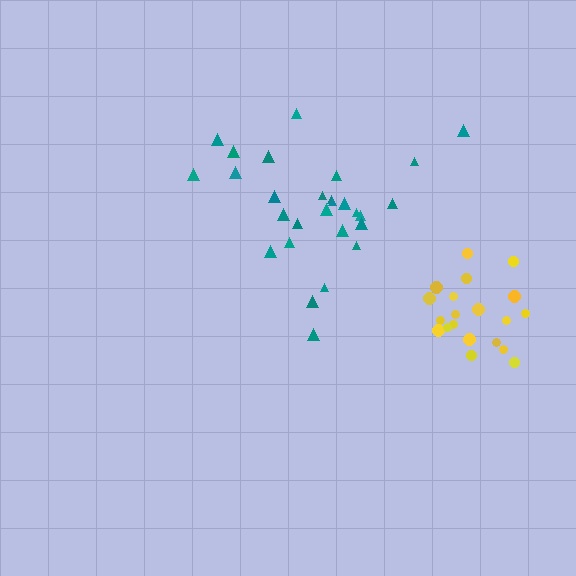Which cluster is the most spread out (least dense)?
Teal.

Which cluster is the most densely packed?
Yellow.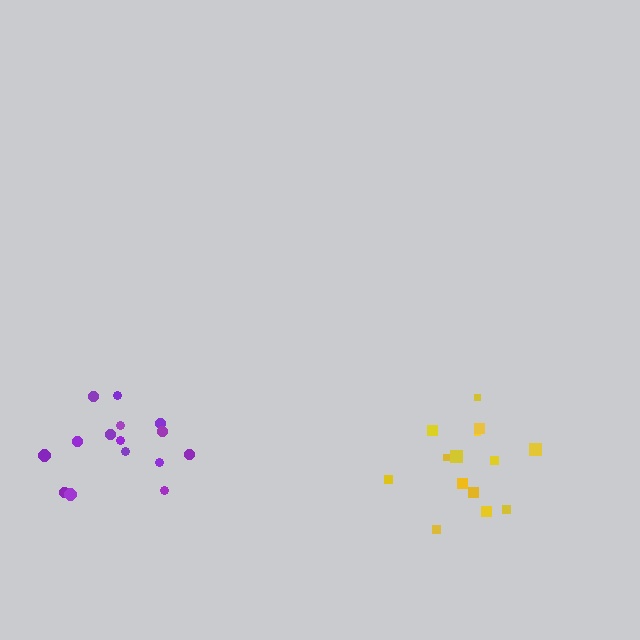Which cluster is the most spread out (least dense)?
Purple.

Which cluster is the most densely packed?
Yellow.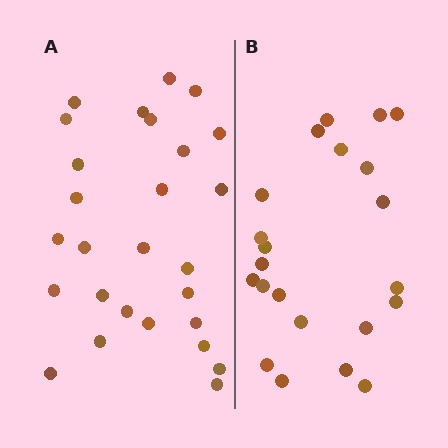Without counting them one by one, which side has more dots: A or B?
Region A (the left region) has more dots.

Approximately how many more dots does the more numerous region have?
Region A has about 5 more dots than region B.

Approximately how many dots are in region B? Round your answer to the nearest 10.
About 20 dots. (The exact count is 22, which rounds to 20.)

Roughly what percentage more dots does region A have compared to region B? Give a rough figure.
About 25% more.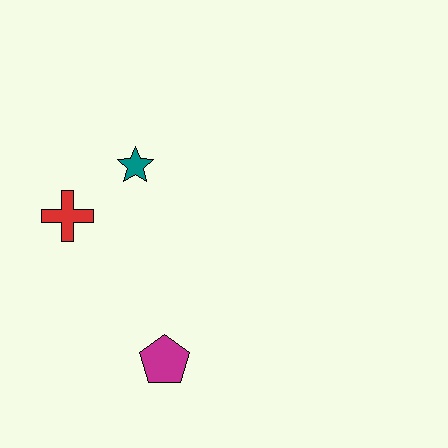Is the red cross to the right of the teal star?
No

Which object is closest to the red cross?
The teal star is closest to the red cross.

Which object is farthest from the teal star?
The magenta pentagon is farthest from the teal star.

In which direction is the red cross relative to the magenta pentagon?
The red cross is above the magenta pentagon.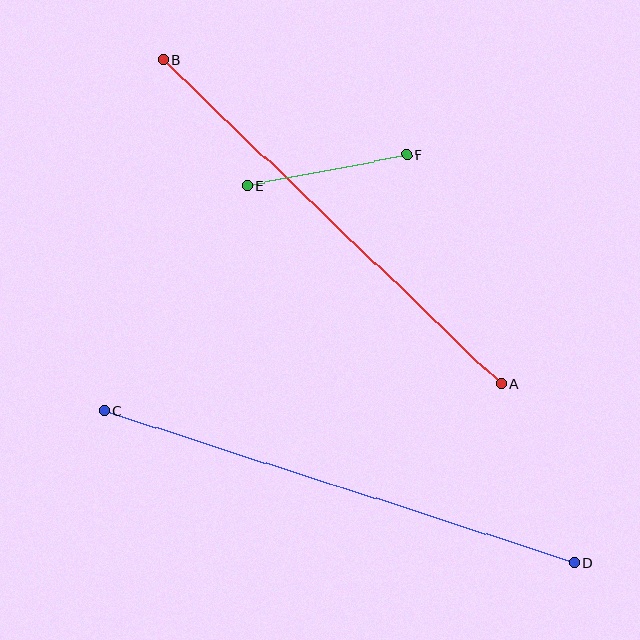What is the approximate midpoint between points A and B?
The midpoint is at approximately (332, 222) pixels.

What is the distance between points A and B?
The distance is approximately 468 pixels.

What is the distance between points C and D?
The distance is approximately 495 pixels.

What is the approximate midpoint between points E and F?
The midpoint is at approximately (327, 170) pixels.